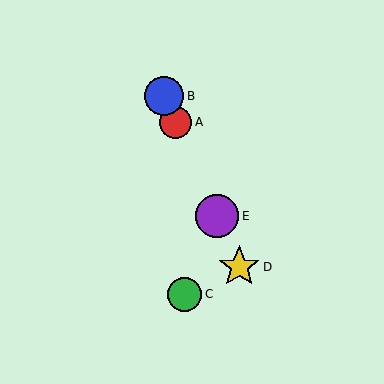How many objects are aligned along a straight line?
4 objects (A, B, D, E) are aligned along a straight line.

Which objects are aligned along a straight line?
Objects A, B, D, E are aligned along a straight line.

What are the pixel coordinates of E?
Object E is at (217, 216).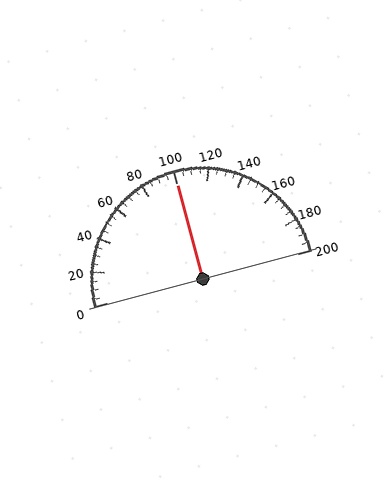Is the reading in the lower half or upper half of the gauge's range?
The reading is in the upper half of the range (0 to 200).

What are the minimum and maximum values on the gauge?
The gauge ranges from 0 to 200.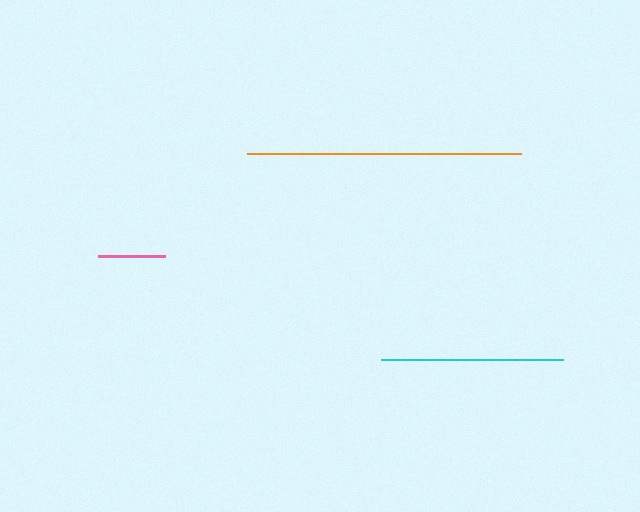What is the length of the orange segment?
The orange segment is approximately 273 pixels long.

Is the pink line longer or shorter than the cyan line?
The cyan line is longer than the pink line.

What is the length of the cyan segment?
The cyan segment is approximately 182 pixels long.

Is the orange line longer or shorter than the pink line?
The orange line is longer than the pink line.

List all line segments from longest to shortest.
From longest to shortest: orange, cyan, pink.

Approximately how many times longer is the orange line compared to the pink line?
The orange line is approximately 4.1 times the length of the pink line.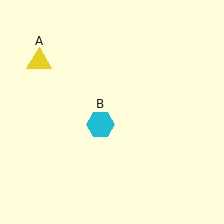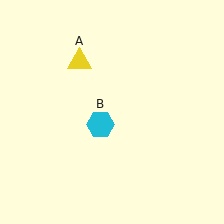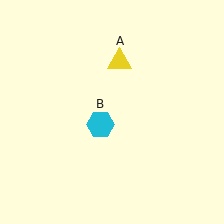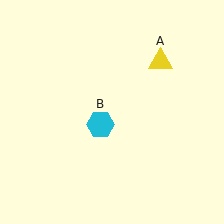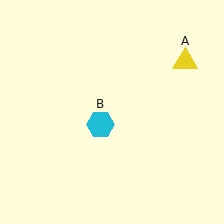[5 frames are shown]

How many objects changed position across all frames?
1 object changed position: yellow triangle (object A).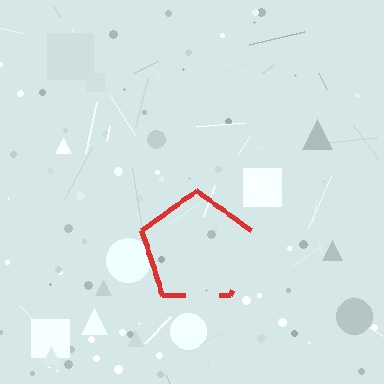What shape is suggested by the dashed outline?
The dashed outline suggests a pentagon.